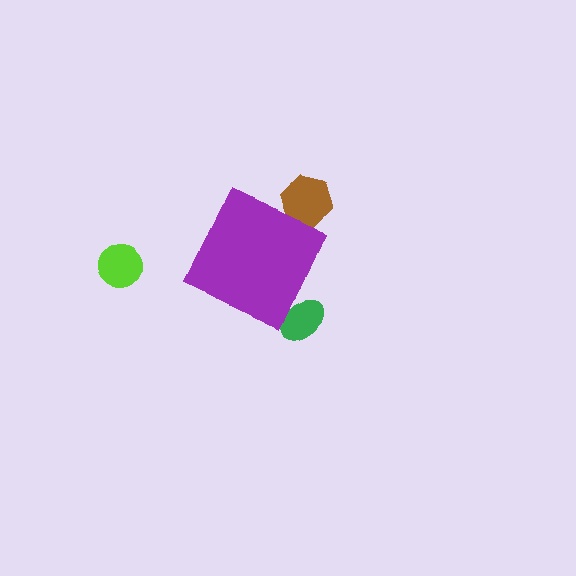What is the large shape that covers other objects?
A purple diamond.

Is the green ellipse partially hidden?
Yes, the green ellipse is partially hidden behind the purple diamond.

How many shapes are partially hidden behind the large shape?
2 shapes are partially hidden.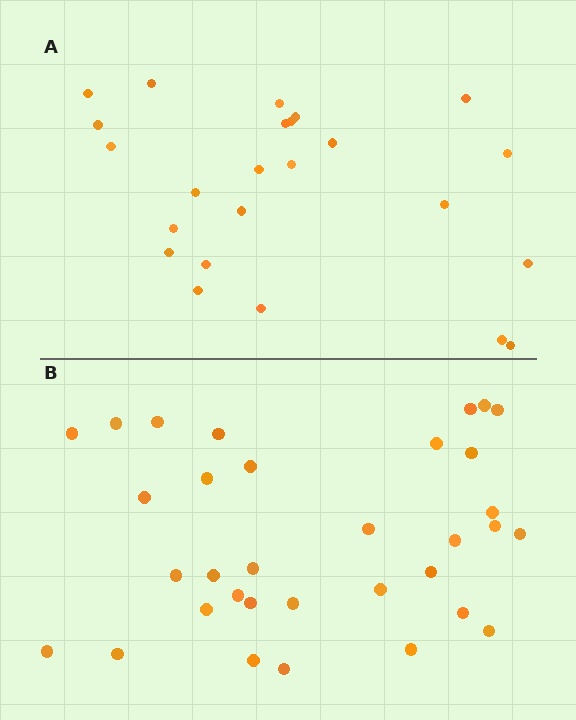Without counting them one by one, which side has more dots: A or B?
Region B (the bottom region) has more dots.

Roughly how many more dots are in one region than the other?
Region B has roughly 8 or so more dots than region A.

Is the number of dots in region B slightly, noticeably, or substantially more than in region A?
Region B has noticeably more, but not dramatically so. The ratio is roughly 1.4 to 1.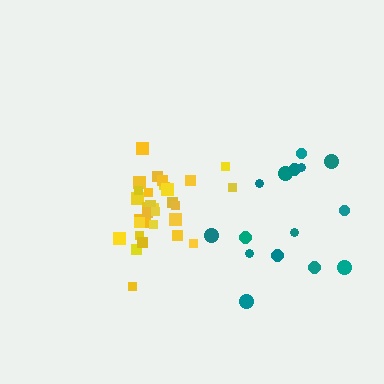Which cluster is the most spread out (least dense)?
Teal.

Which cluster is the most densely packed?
Yellow.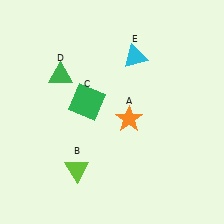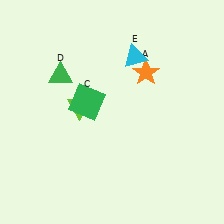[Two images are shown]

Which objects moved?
The objects that moved are: the orange star (A), the lime triangle (B).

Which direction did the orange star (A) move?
The orange star (A) moved up.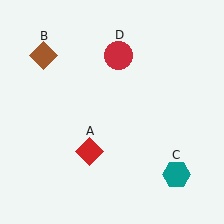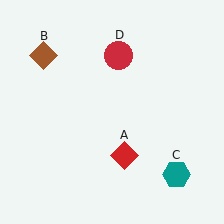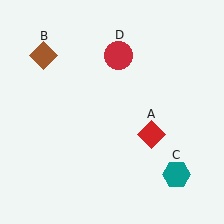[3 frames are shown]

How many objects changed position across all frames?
1 object changed position: red diamond (object A).